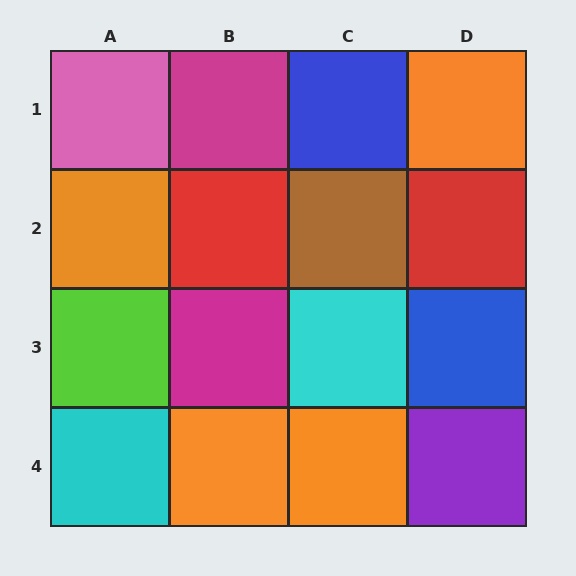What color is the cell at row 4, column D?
Purple.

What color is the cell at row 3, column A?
Lime.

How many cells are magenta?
2 cells are magenta.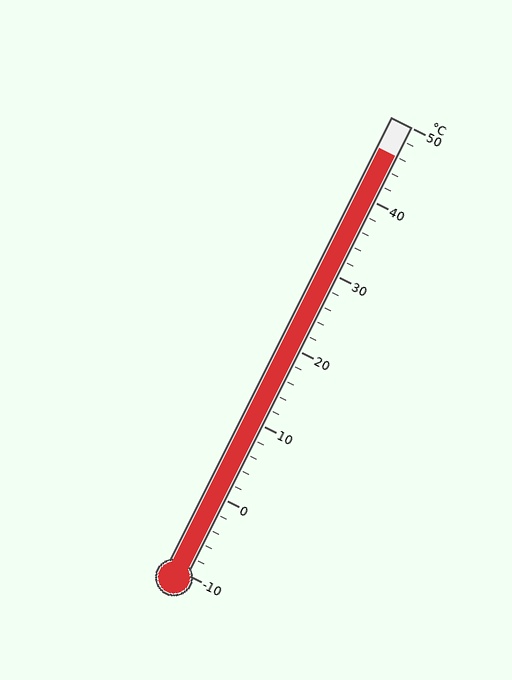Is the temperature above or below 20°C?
The temperature is above 20°C.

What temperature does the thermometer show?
The thermometer shows approximately 46°C.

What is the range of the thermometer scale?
The thermometer scale ranges from -10°C to 50°C.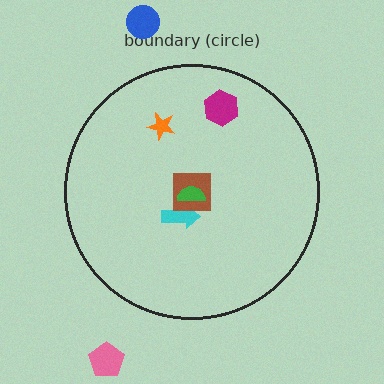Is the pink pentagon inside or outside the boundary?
Outside.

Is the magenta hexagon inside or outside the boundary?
Inside.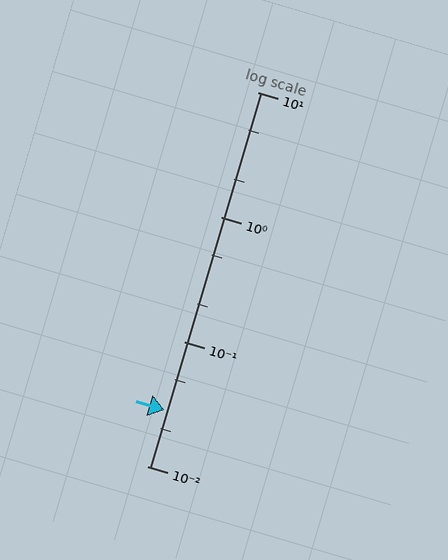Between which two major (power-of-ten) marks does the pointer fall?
The pointer is between 0.01 and 0.1.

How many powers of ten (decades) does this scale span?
The scale spans 3 decades, from 0.01 to 10.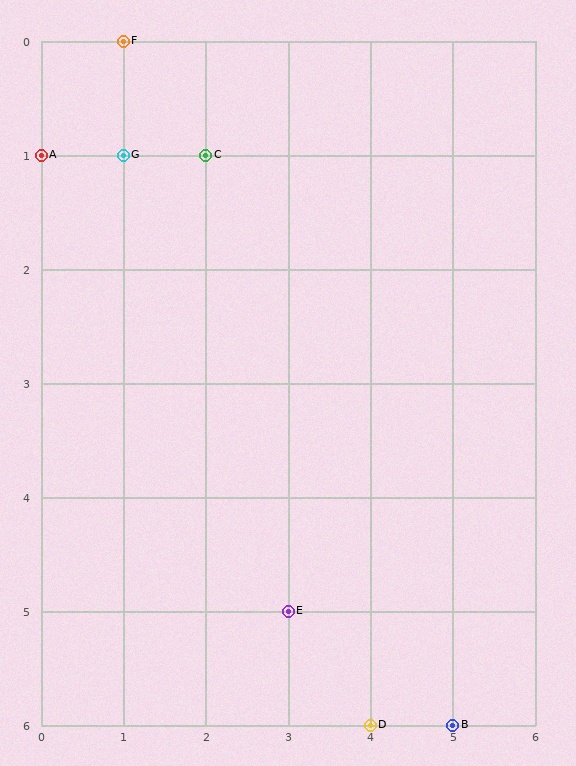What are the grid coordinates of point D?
Point D is at grid coordinates (4, 6).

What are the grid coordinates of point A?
Point A is at grid coordinates (0, 1).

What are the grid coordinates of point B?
Point B is at grid coordinates (5, 6).